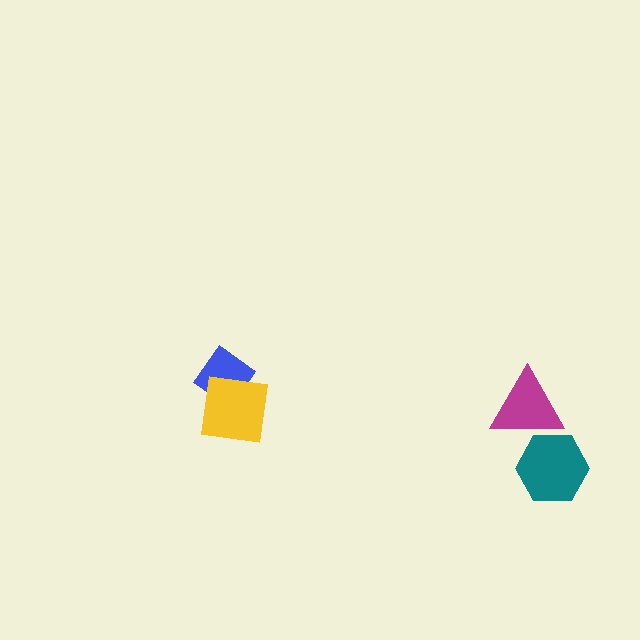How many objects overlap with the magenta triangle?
1 object overlaps with the magenta triangle.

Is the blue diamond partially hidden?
Yes, it is partially covered by another shape.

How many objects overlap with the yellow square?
1 object overlaps with the yellow square.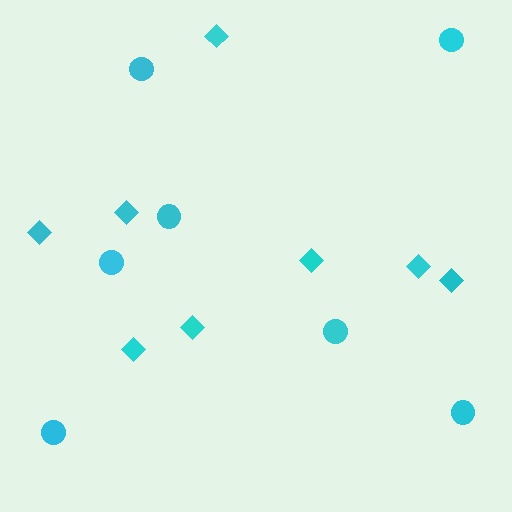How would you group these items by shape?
There are 2 groups: one group of diamonds (8) and one group of circles (7).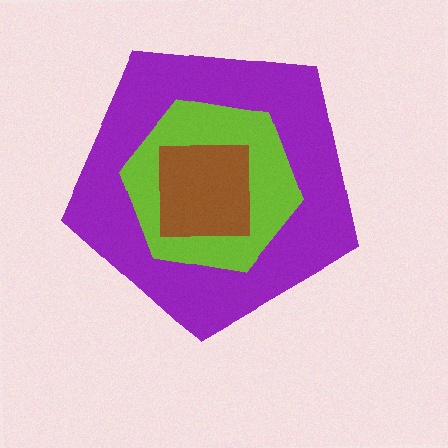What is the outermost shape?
The purple pentagon.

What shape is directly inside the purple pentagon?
The lime hexagon.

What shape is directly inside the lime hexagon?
The brown square.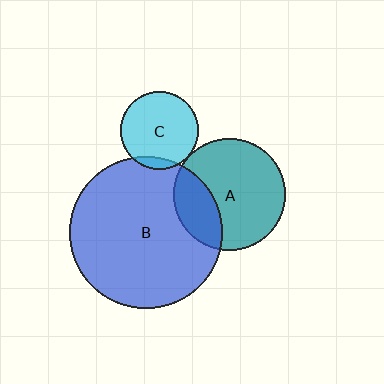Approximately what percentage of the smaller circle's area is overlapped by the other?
Approximately 25%.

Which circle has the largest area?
Circle B (blue).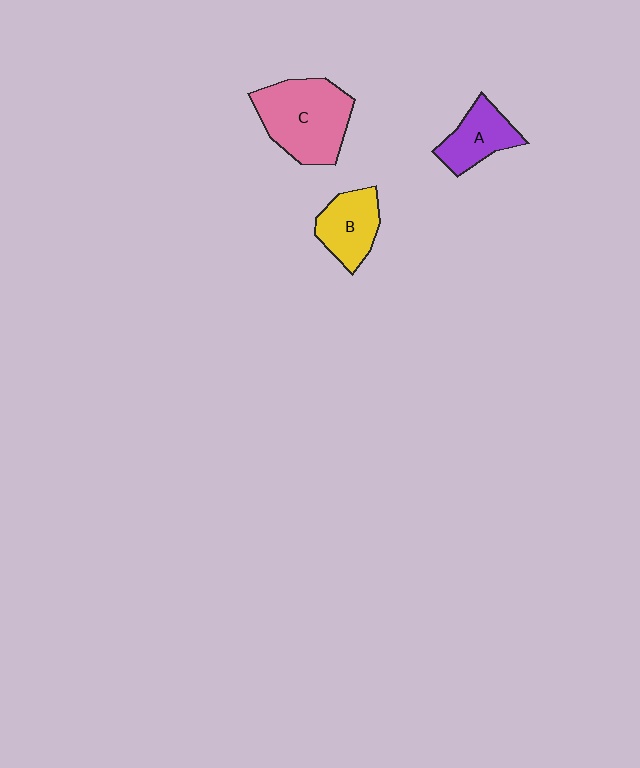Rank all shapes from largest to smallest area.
From largest to smallest: C (pink), B (yellow), A (purple).